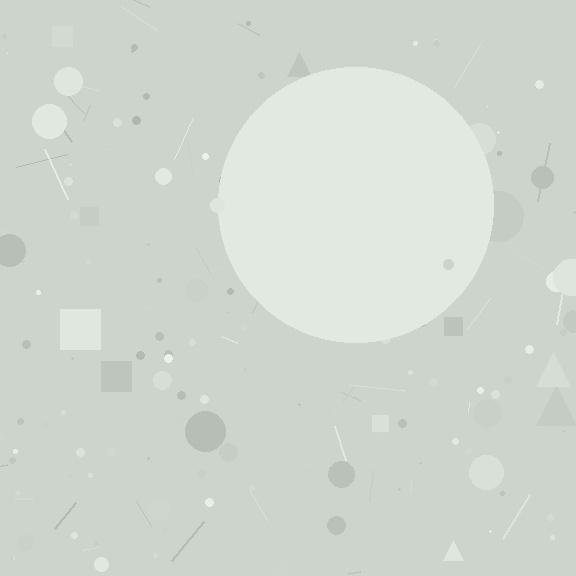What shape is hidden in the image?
A circle is hidden in the image.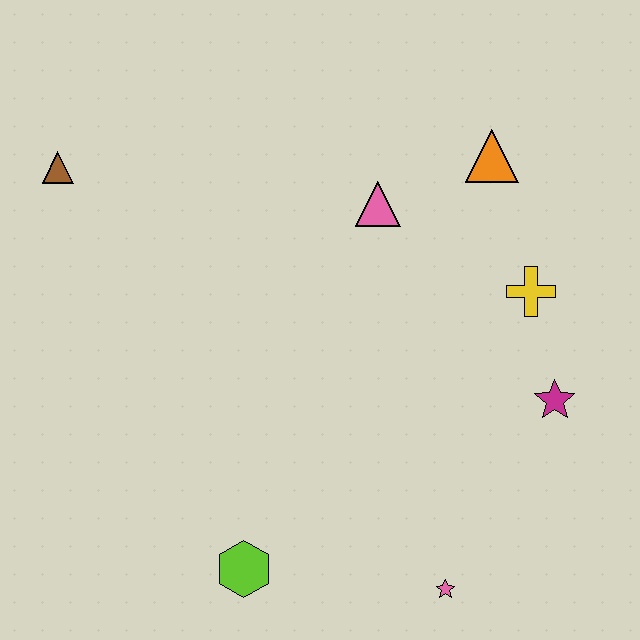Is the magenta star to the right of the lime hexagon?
Yes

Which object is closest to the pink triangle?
The orange triangle is closest to the pink triangle.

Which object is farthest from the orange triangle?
The lime hexagon is farthest from the orange triangle.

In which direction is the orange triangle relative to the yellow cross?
The orange triangle is above the yellow cross.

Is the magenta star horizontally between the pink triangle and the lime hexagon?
No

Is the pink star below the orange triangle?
Yes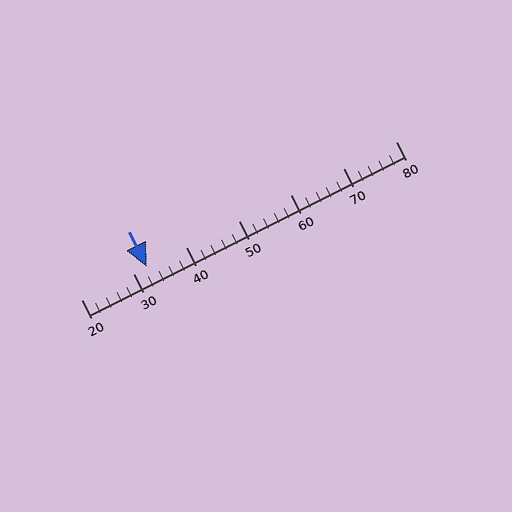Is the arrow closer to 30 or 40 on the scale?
The arrow is closer to 30.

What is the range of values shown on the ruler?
The ruler shows values from 20 to 80.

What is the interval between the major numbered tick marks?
The major tick marks are spaced 10 units apart.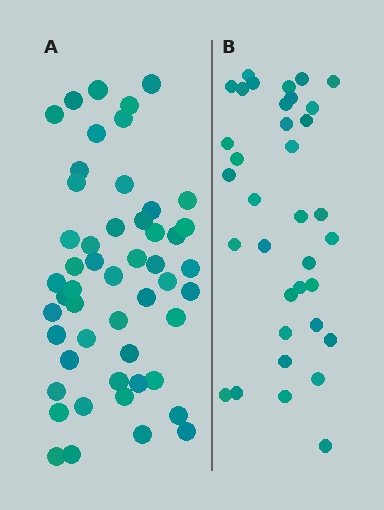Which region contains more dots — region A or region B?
Region A (the left region) has more dots.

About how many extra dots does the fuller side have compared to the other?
Region A has approximately 15 more dots than region B.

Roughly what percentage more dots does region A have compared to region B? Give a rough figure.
About 45% more.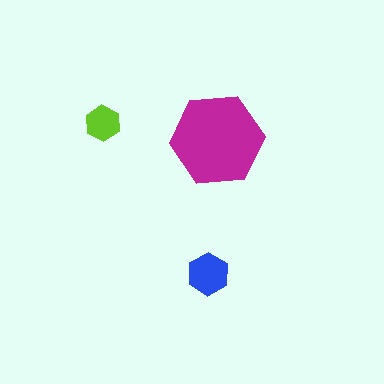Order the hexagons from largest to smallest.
the magenta one, the blue one, the lime one.